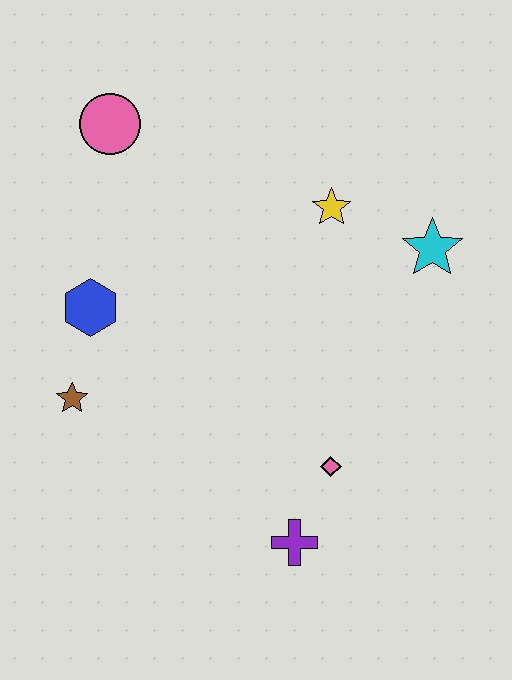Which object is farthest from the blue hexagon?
The cyan star is farthest from the blue hexagon.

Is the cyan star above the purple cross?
Yes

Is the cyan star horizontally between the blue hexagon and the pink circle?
No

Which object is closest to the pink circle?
The blue hexagon is closest to the pink circle.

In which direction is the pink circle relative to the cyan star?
The pink circle is to the left of the cyan star.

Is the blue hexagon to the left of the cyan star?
Yes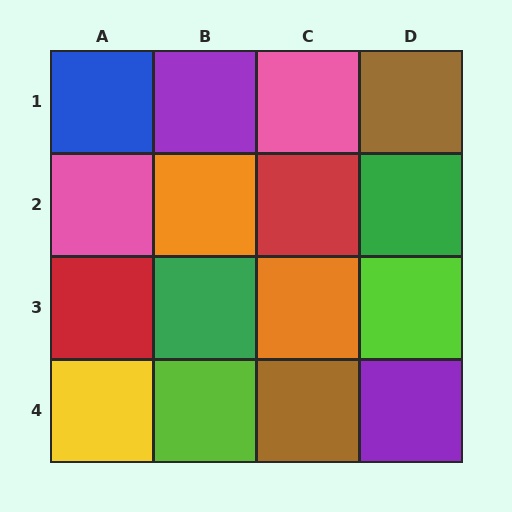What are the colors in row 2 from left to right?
Pink, orange, red, green.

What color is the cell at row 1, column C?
Pink.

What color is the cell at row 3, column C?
Orange.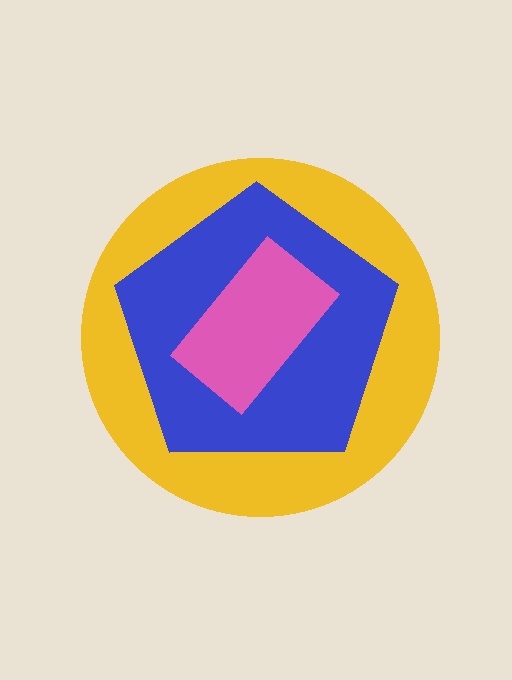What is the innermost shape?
The pink rectangle.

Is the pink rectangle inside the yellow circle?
Yes.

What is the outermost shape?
The yellow circle.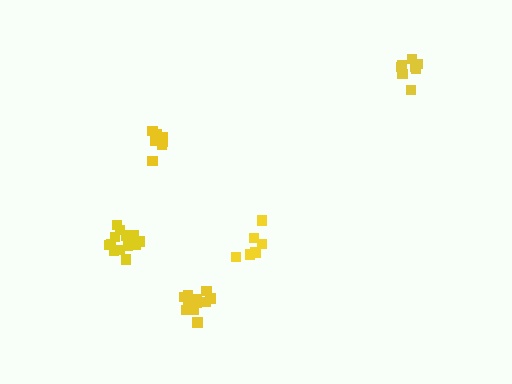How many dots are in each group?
Group 1: 13 dots, Group 2: 13 dots, Group 3: 7 dots, Group 4: 8 dots, Group 5: 8 dots (49 total).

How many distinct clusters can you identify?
There are 5 distinct clusters.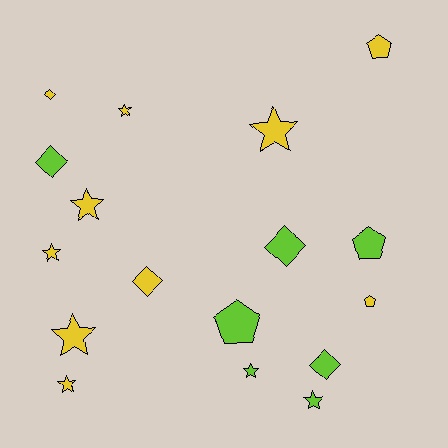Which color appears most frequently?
Yellow, with 10 objects.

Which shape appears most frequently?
Star, with 8 objects.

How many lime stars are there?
There are 2 lime stars.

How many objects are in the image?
There are 17 objects.